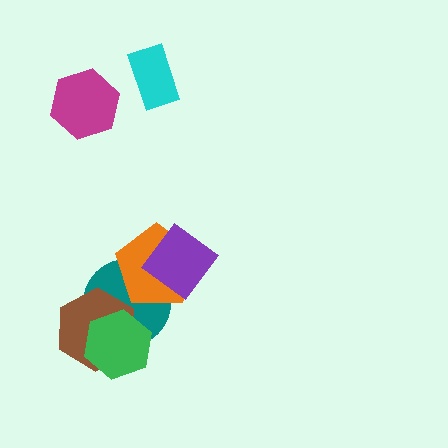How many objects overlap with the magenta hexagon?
0 objects overlap with the magenta hexagon.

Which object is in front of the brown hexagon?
The green hexagon is in front of the brown hexagon.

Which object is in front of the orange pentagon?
The purple diamond is in front of the orange pentagon.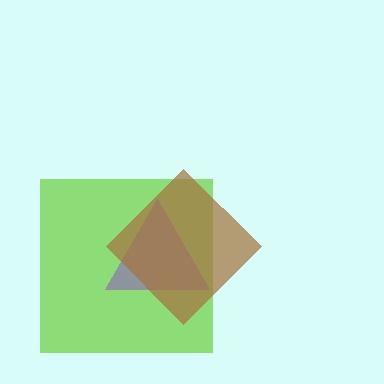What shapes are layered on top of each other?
The layered shapes are: a lime square, a purple triangle, a brown diamond.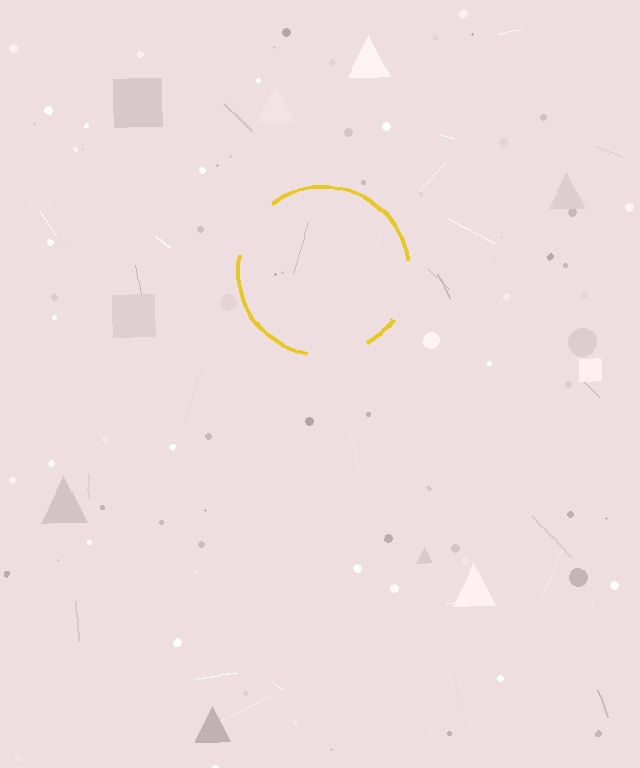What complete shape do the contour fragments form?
The contour fragments form a circle.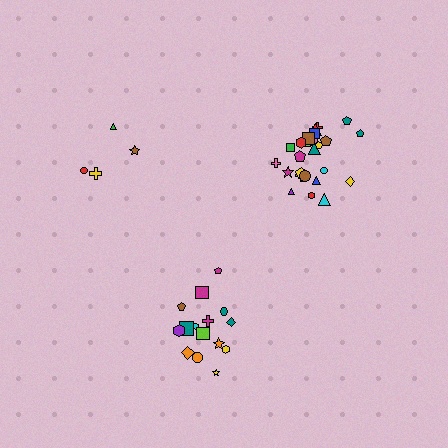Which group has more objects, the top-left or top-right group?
The top-right group.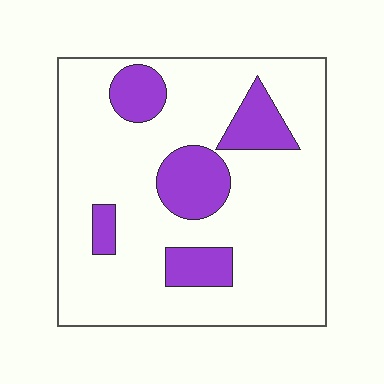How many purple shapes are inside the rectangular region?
5.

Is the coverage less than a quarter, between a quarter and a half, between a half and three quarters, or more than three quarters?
Less than a quarter.